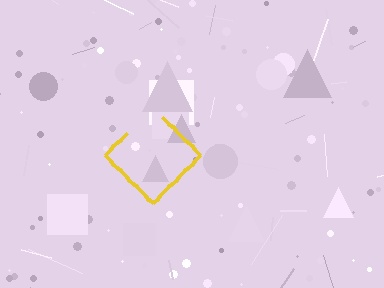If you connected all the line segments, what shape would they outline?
They would outline a diamond.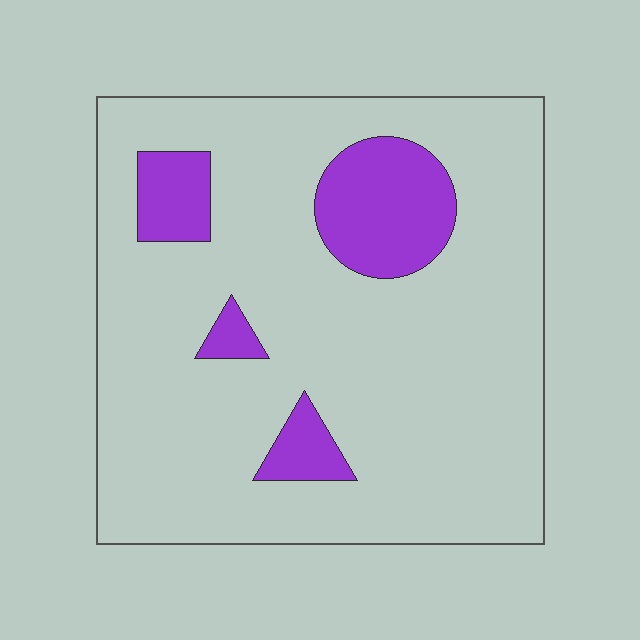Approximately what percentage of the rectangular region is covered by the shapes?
Approximately 15%.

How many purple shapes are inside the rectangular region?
4.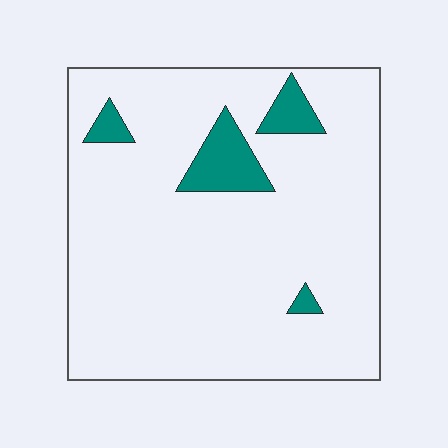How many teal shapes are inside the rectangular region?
4.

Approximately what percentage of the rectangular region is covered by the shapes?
Approximately 10%.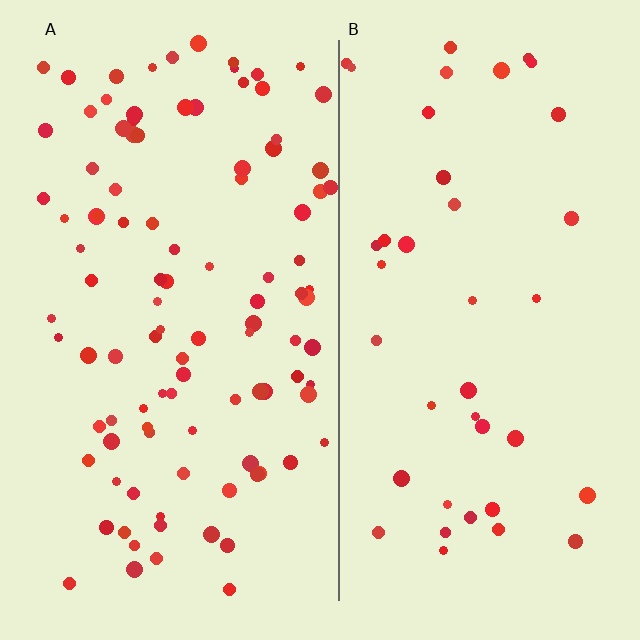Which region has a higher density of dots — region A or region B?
A (the left).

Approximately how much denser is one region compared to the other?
Approximately 2.6× — region A over region B.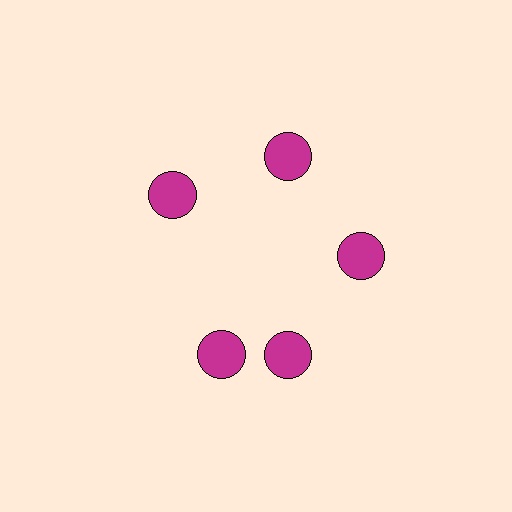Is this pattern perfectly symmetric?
No. The 5 magenta circles are arranged in a ring, but one element near the 8 o'clock position is rotated out of alignment along the ring, breaking the 5-fold rotational symmetry.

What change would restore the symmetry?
The symmetry would be restored by rotating it back into even spacing with its neighbors so that all 5 circles sit at equal angles and equal distance from the center.